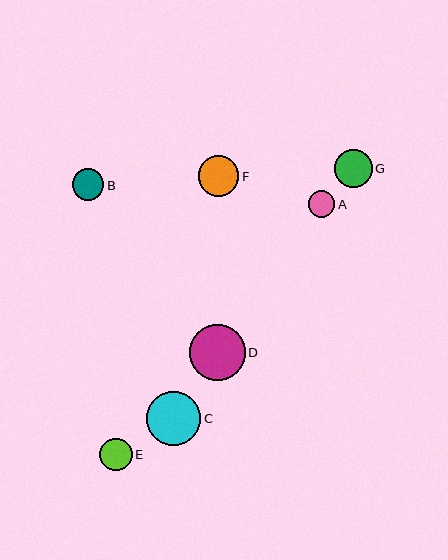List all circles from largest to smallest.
From largest to smallest: D, C, F, G, E, B, A.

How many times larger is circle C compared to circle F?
Circle C is approximately 1.3 times the size of circle F.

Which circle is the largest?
Circle D is the largest with a size of approximately 56 pixels.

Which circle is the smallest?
Circle A is the smallest with a size of approximately 26 pixels.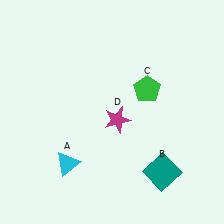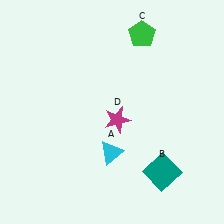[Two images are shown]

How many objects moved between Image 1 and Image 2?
2 objects moved between the two images.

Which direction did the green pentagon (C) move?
The green pentagon (C) moved up.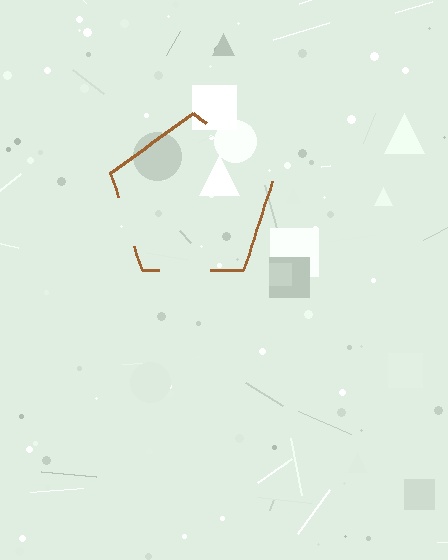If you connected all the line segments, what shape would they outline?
They would outline a pentagon.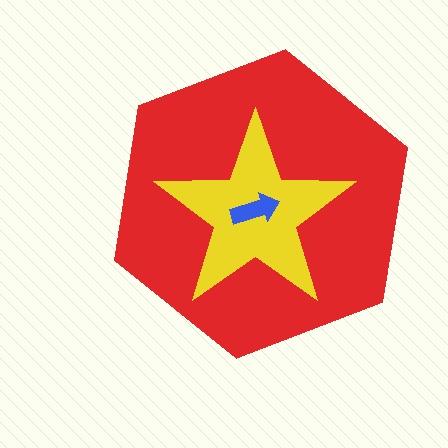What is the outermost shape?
The red hexagon.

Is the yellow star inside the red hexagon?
Yes.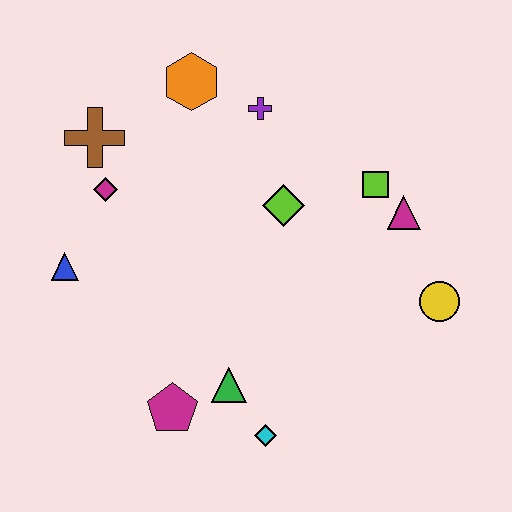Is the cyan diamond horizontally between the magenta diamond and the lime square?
Yes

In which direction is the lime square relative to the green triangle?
The lime square is above the green triangle.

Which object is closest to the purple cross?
The orange hexagon is closest to the purple cross.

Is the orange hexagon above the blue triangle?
Yes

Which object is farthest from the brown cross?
The yellow circle is farthest from the brown cross.